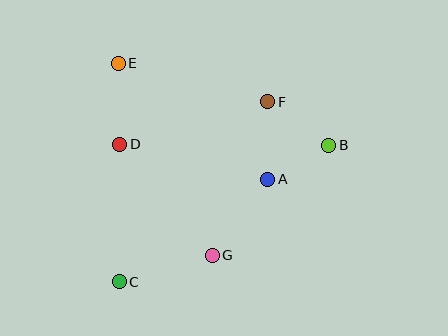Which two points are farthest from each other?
Points B and C are farthest from each other.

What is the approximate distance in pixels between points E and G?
The distance between E and G is approximately 214 pixels.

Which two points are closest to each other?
Points A and B are closest to each other.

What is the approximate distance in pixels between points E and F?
The distance between E and F is approximately 154 pixels.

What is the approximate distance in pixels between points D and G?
The distance between D and G is approximately 145 pixels.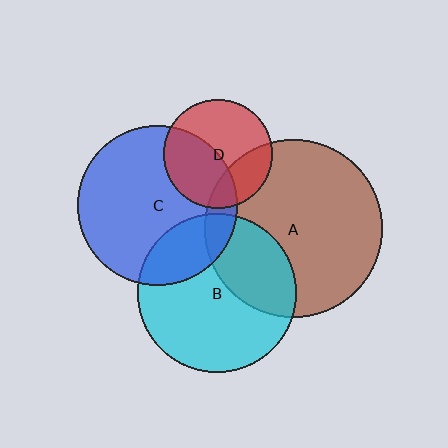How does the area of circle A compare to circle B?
Approximately 1.3 times.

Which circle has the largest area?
Circle A (brown).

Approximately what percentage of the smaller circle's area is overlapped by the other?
Approximately 10%.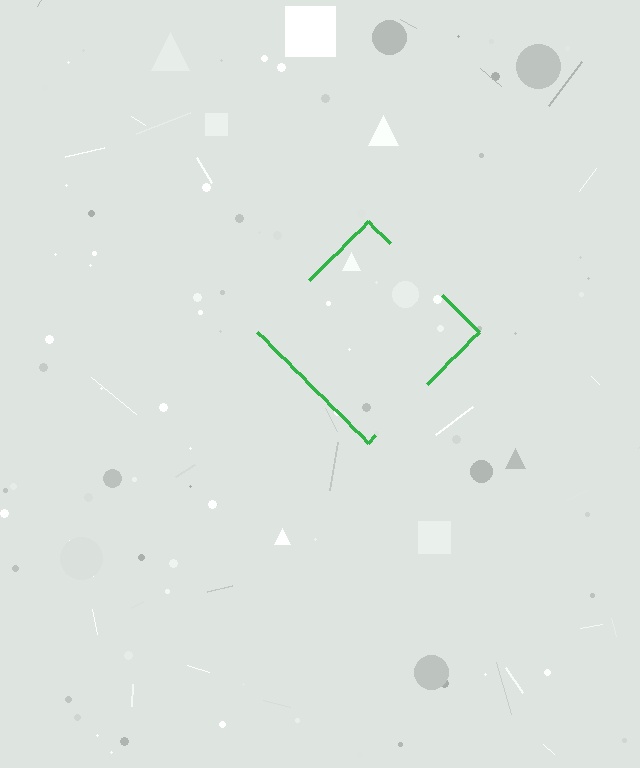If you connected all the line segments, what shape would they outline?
They would outline a diamond.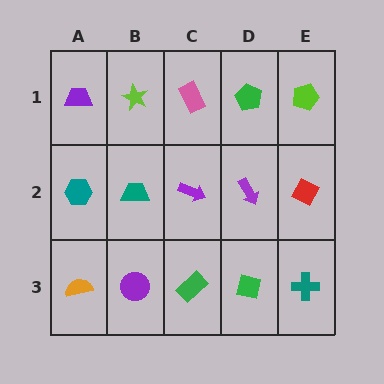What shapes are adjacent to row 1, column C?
A purple arrow (row 2, column C), a lime star (row 1, column B), a green pentagon (row 1, column D).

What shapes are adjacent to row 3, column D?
A purple arrow (row 2, column D), a green rectangle (row 3, column C), a teal cross (row 3, column E).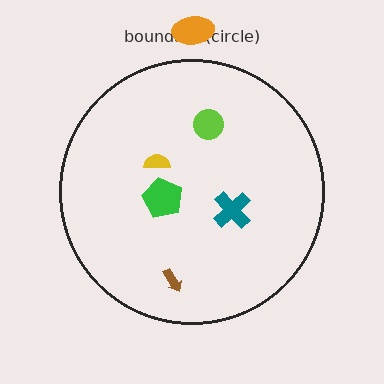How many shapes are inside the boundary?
5 inside, 1 outside.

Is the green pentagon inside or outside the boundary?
Inside.